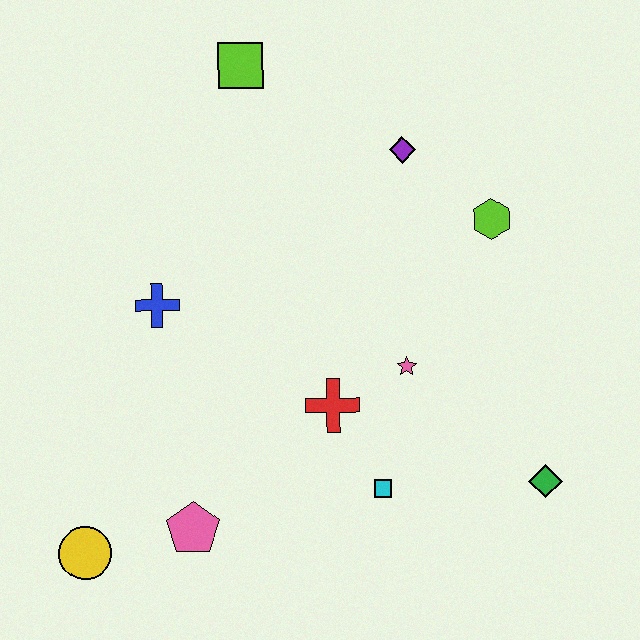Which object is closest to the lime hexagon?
The purple diamond is closest to the lime hexagon.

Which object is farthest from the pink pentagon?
The lime square is farthest from the pink pentagon.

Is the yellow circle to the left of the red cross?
Yes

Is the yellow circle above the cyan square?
No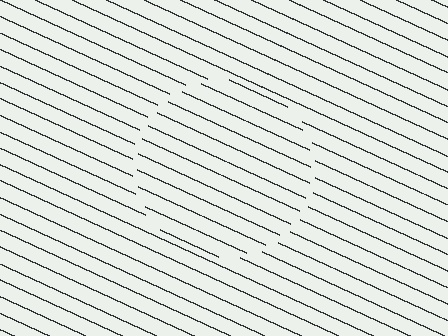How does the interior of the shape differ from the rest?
The interior of the shape contains the same grating, shifted by half a period — the contour is defined by the phase discontinuity where line-ends from the inner and outer gratings abut.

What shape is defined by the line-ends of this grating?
An illusory circle. The interior of the shape contains the same grating, shifted by half a period — the contour is defined by the phase discontinuity where line-ends from the inner and outer gratings abut.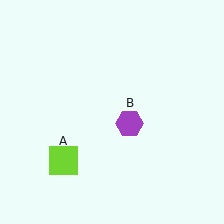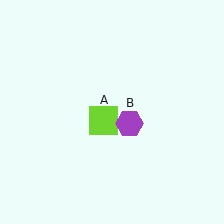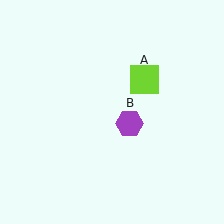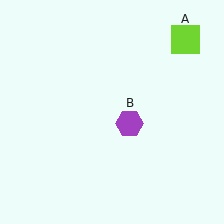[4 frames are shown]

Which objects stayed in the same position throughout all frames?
Purple hexagon (object B) remained stationary.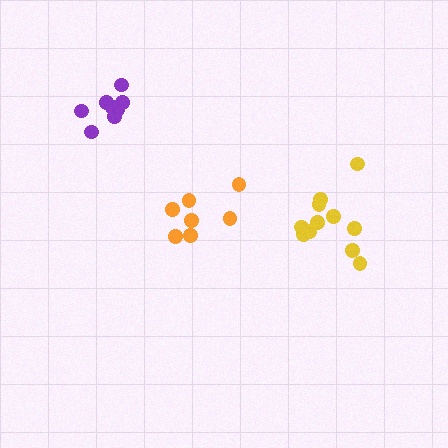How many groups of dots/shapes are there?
There are 3 groups.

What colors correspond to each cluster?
The clusters are colored: purple, orange, yellow.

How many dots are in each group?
Group 1: 8 dots, Group 2: 7 dots, Group 3: 11 dots (26 total).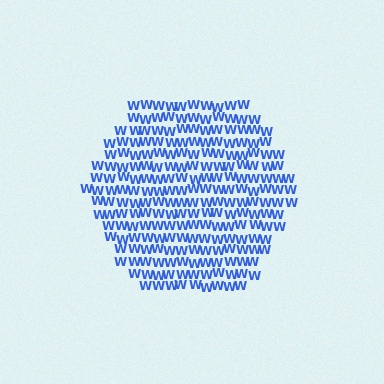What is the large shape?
The large shape is a hexagon.